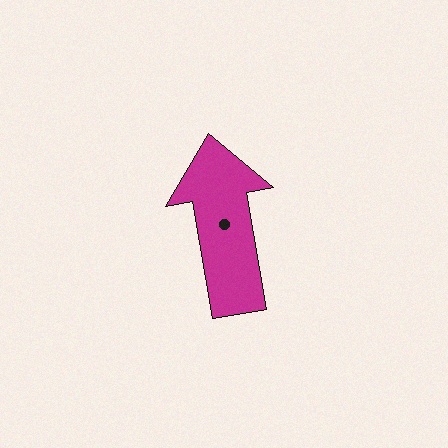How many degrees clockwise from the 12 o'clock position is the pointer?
Approximately 350 degrees.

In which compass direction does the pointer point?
North.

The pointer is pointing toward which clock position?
Roughly 12 o'clock.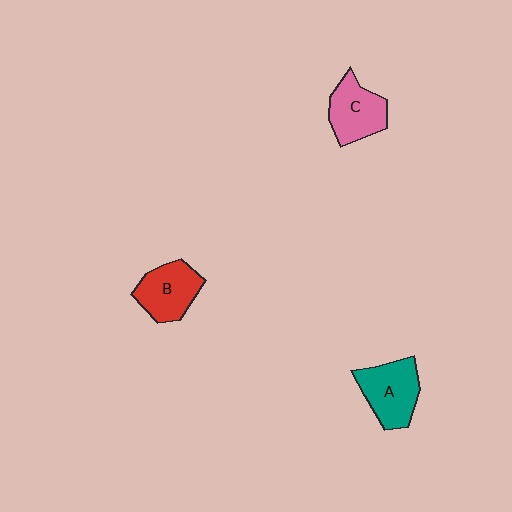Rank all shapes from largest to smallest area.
From largest to smallest: A (teal), B (red), C (pink).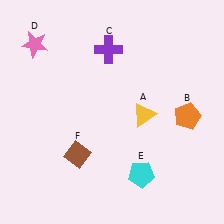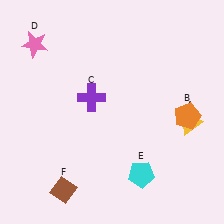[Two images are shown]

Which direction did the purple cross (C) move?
The purple cross (C) moved down.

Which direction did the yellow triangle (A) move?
The yellow triangle (A) moved right.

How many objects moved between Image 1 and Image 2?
3 objects moved between the two images.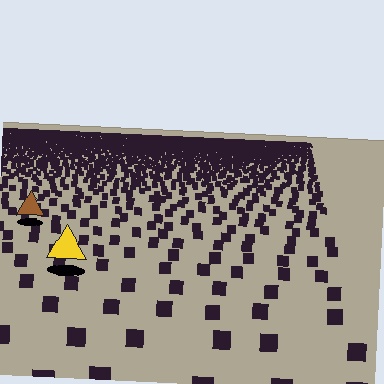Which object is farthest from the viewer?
The brown triangle is farthest from the viewer. It appears smaller and the ground texture around it is denser.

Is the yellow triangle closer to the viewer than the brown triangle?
Yes. The yellow triangle is closer — you can tell from the texture gradient: the ground texture is coarser near it.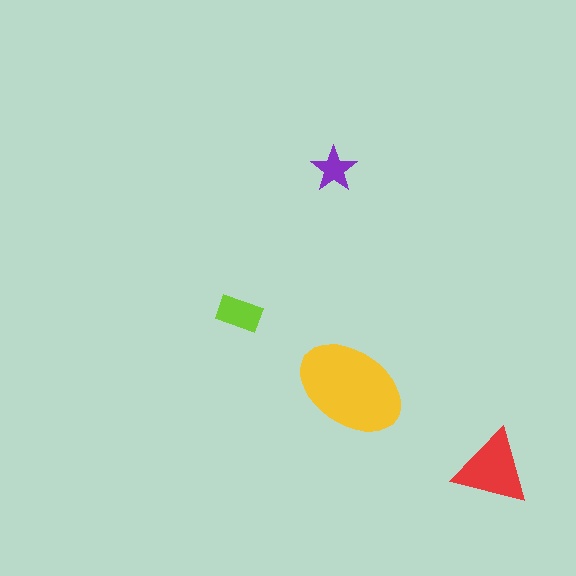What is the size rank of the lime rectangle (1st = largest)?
3rd.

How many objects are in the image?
There are 4 objects in the image.